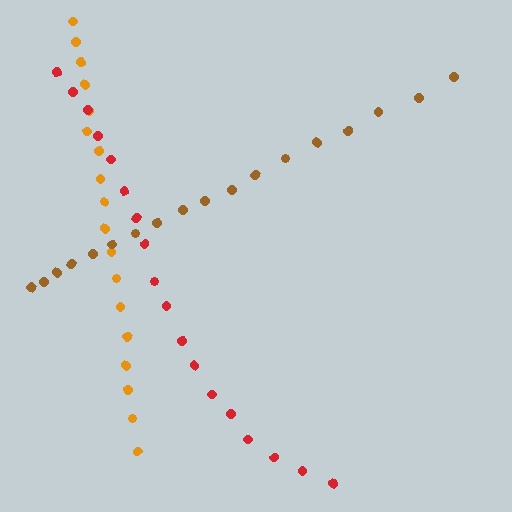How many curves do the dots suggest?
There are 3 distinct paths.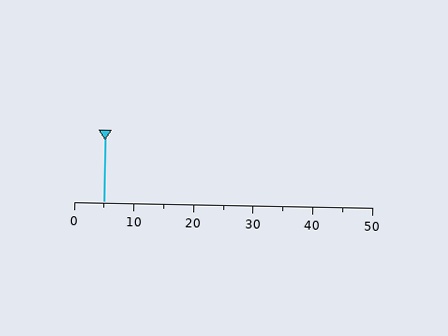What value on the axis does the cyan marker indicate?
The marker indicates approximately 5.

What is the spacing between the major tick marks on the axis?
The major ticks are spaced 10 apart.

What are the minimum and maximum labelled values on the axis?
The axis runs from 0 to 50.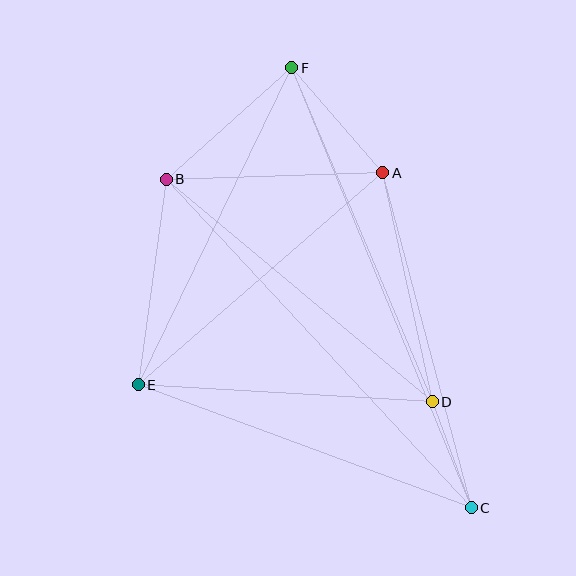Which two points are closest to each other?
Points C and D are closest to each other.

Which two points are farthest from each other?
Points C and F are farthest from each other.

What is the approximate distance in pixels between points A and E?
The distance between A and E is approximately 324 pixels.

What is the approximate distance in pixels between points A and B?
The distance between A and B is approximately 217 pixels.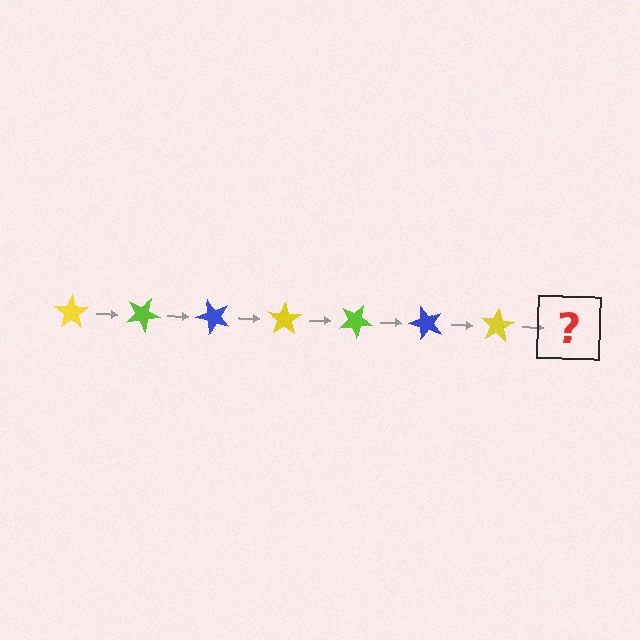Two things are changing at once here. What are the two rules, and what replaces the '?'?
The two rules are that it rotates 25 degrees each step and the color cycles through yellow, lime, and blue. The '?' should be a lime star, rotated 175 degrees from the start.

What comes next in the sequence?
The next element should be a lime star, rotated 175 degrees from the start.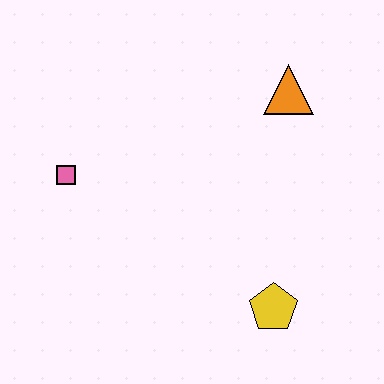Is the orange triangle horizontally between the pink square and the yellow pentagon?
No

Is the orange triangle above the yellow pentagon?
Yes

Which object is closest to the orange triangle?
The yellow pentagon is closest to the orange triangle.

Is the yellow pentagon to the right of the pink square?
Yes